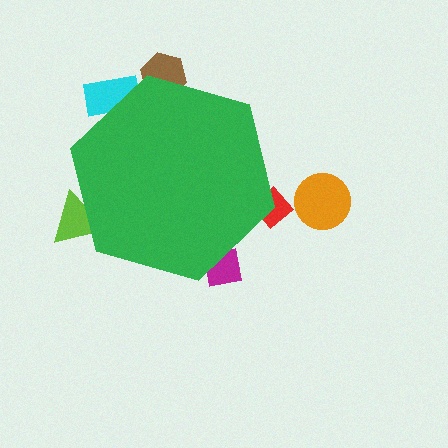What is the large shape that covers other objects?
A green hexagon.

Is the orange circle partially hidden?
No, the orange circle is fully visible.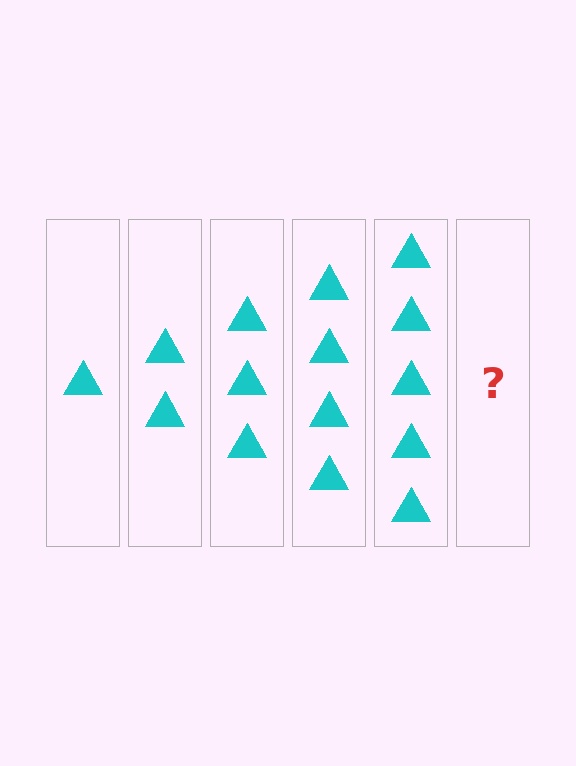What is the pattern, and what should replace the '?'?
The pattern is that each step adds one more triangle. The '?' should be 6 triangles.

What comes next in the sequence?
The next element should be 6 triangles.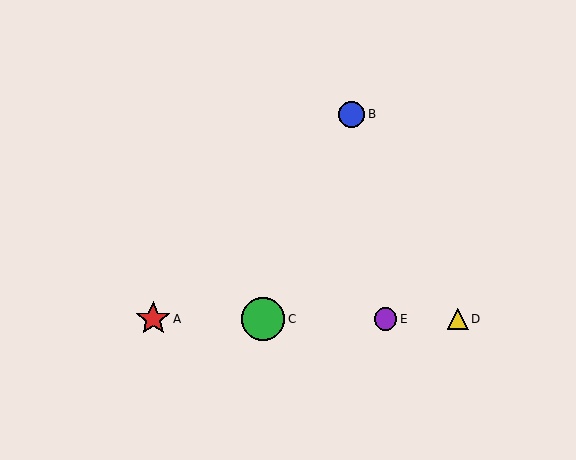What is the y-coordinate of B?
Object B is at y≈114.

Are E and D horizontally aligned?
Yes, both are at y≈319.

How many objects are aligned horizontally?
4 objects (A, C, D, E) are aligned horizontally.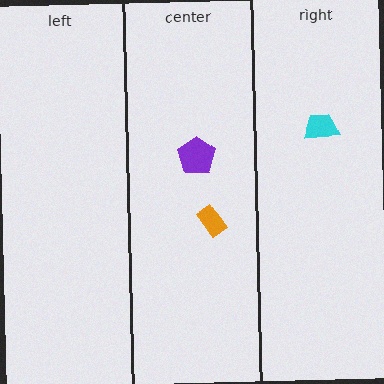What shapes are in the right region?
The cyan trapezoid.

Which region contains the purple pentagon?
The center region.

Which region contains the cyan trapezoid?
The right region.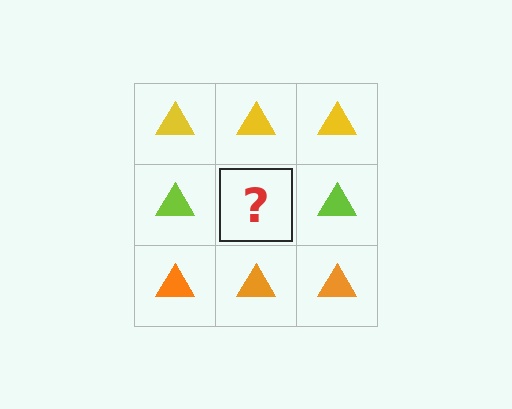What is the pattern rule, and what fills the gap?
The rule is that each row has a consistent color. The gap should be filled with a lime triangle.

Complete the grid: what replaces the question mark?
The question mark should be replaced with a lime triangle.